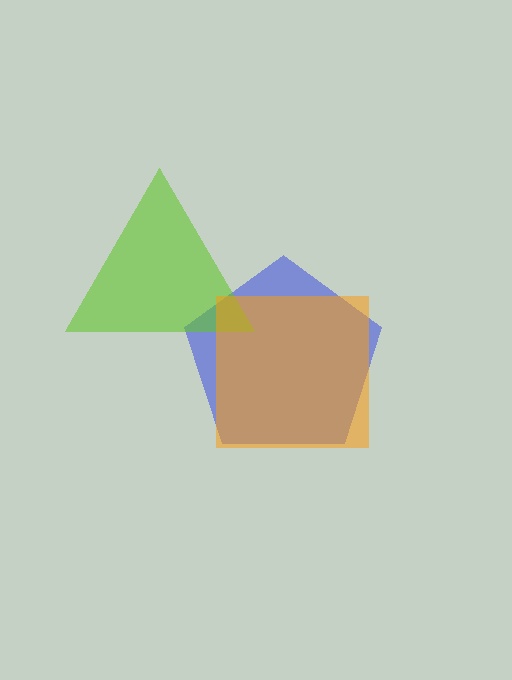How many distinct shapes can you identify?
There are 3 distinct shapes: a blue pentagon, a lime triangle, an orange square.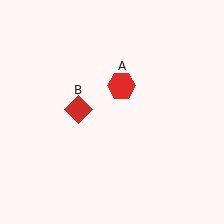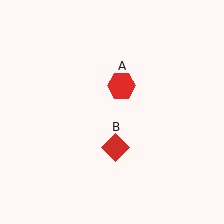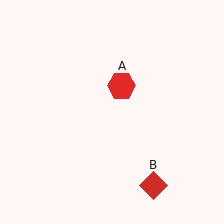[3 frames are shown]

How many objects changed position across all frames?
1 object changed position: red diamond (object B).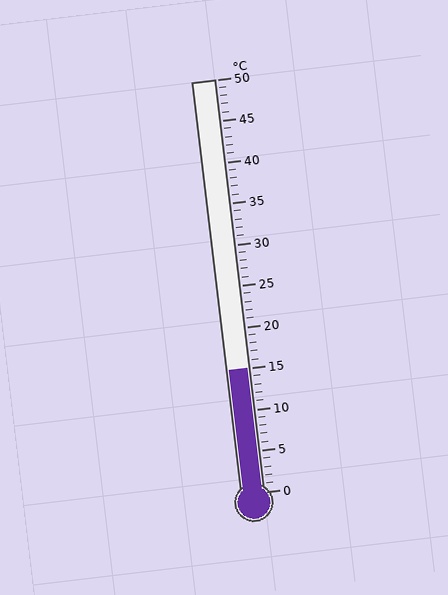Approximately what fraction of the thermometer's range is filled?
The thermometer is filled to approximately 30% of its range.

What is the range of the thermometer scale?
The thermometer scale ranges from 0°C to 50°C.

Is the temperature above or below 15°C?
The temperature is at 15°C.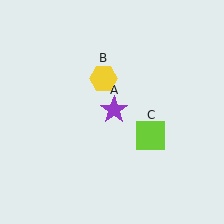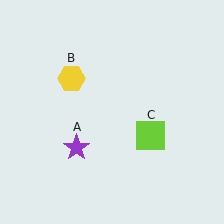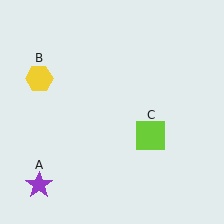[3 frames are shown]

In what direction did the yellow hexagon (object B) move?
The yellow hexagon (object B) moved left.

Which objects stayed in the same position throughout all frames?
Lime square (object C) remained stationary.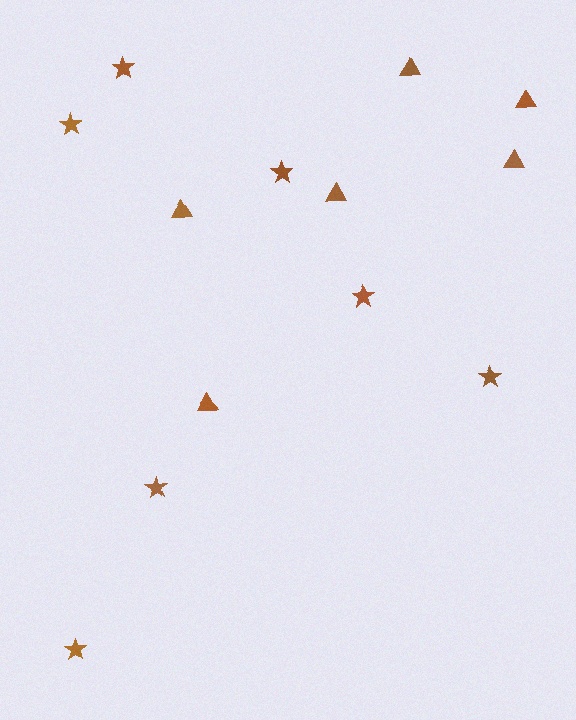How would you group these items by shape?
There are 2 groups: one group of triangles (6) and one group of stars (7).